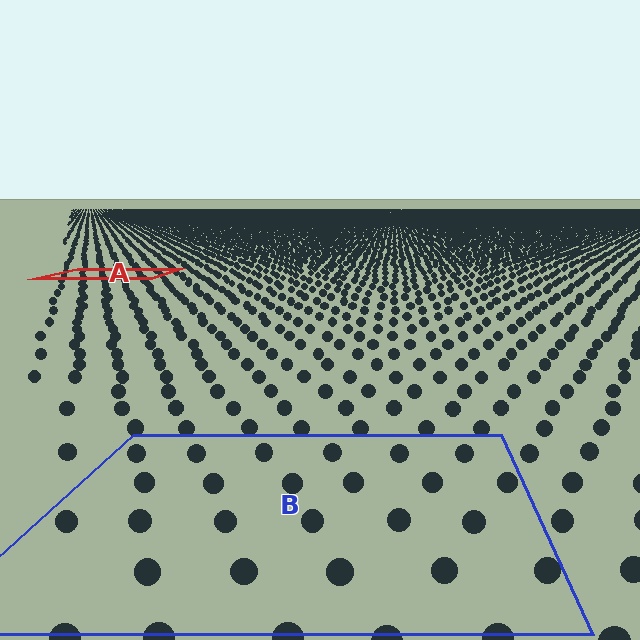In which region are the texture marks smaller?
The texture marks are smaller in region A, because it is farther away.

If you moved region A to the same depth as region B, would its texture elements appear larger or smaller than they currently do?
They would appear larger. At a closer depth, the same texture elements are projected at a bigger on-screen size.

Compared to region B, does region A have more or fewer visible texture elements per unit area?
Region A has more texture elements per unit area — they are packed more densely because it is farther away.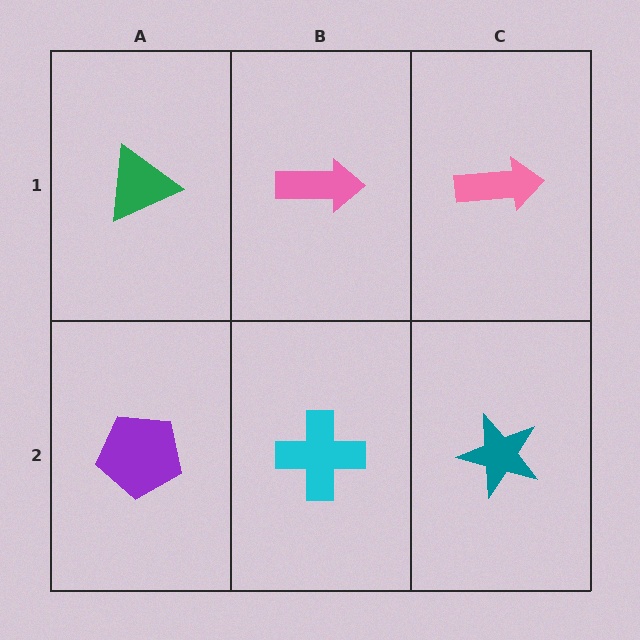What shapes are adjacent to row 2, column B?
A pink arrow (row 1, column B), a purple pentagon (row 2, column A), a teal star (row 2, column C).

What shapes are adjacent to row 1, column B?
A cyan cross (row 2, column B), a green triangle (row 1, column A), a pink arrow (row 1, column C).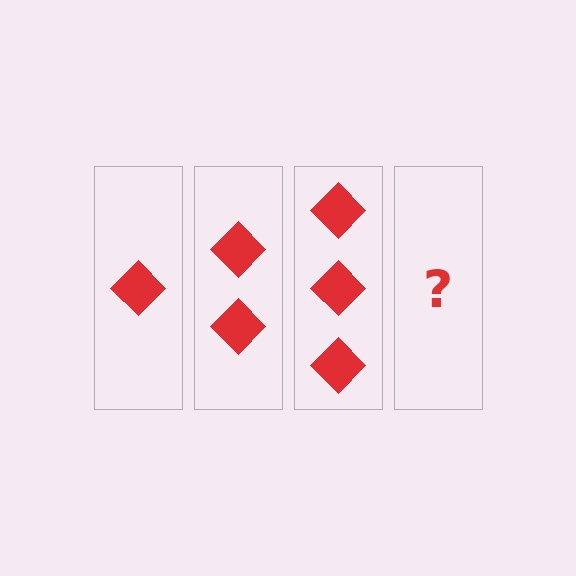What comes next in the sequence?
The next element should be 4 diamonds.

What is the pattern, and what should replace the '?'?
The pattern is that each step adds one more diamond. The '?' should be 4 diamonds.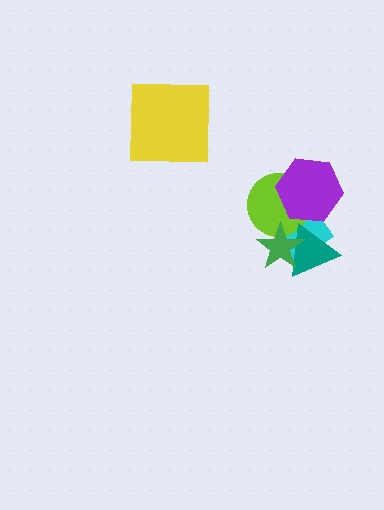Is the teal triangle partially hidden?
Yes, it is partially covered by another shape.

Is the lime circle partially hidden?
Yes, it is partially covered by another shape.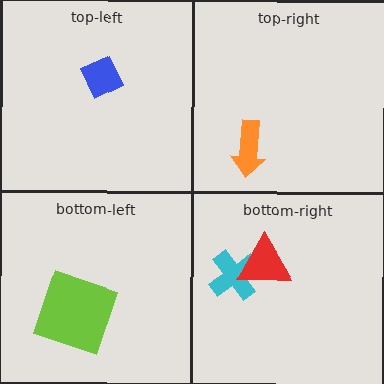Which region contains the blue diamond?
The top-left region.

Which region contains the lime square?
The bottom-left region.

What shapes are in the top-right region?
The orange arrow.